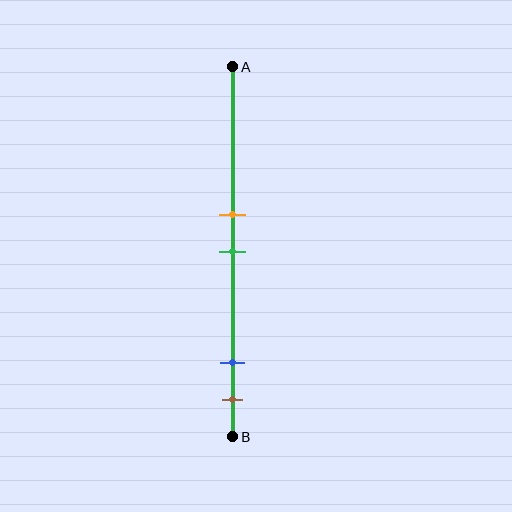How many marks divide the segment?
There are 4 marks dividing the segment.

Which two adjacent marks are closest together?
The orange and green marks are the closest adjacent pair.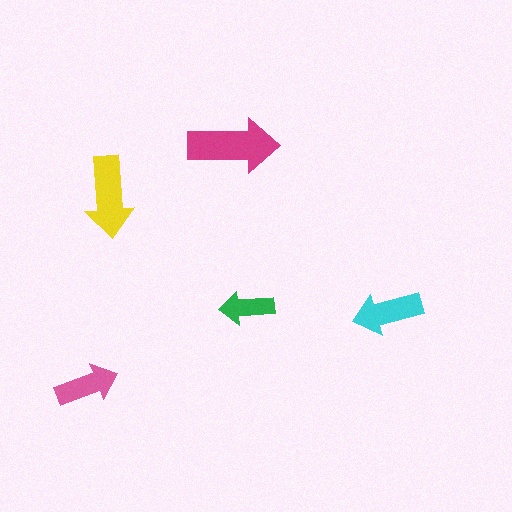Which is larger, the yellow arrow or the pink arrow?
The yellow one.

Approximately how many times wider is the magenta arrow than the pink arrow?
About 1.5 times wider.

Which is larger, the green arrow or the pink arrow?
The pink one.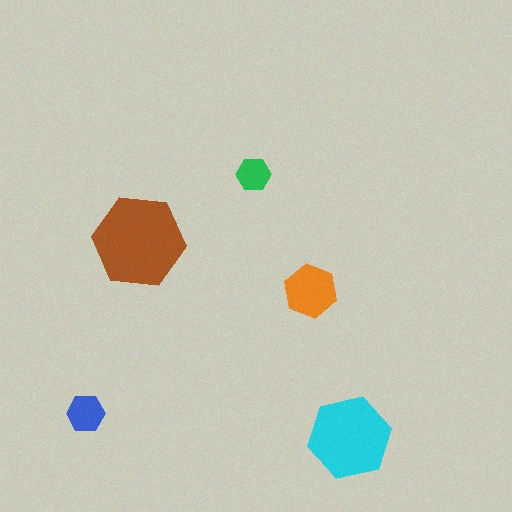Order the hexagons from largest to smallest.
the brown one, the cyan one, the orange one, the blue one, the green one.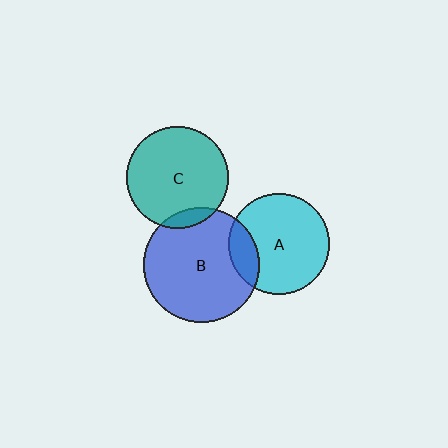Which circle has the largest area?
Circle B (blue).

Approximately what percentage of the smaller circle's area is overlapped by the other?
Approximately 15%.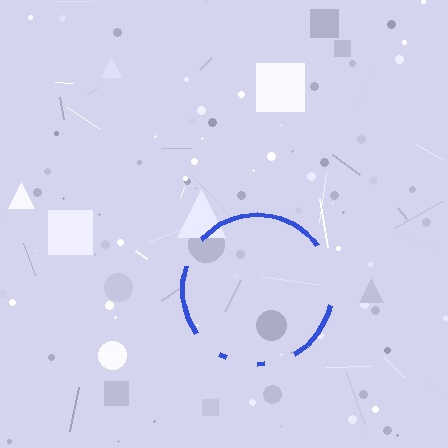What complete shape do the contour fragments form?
The contour fragments form a circle.